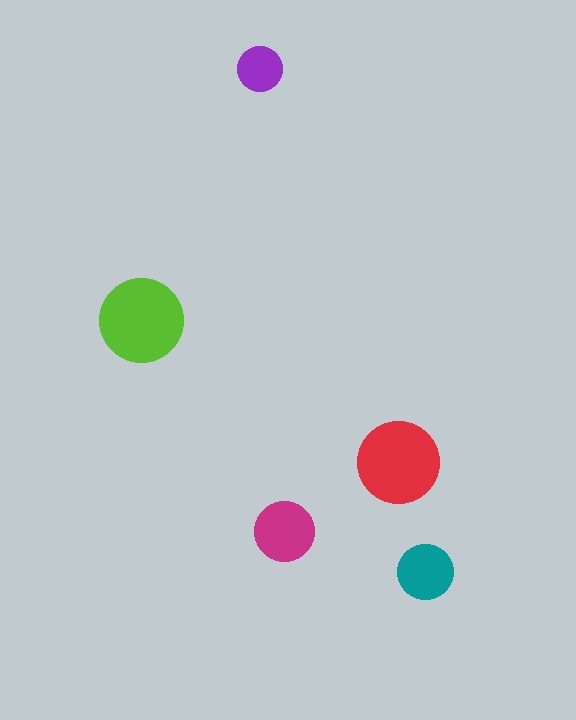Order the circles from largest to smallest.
the lime one, the red one, the magenta one, the teal one, the purple one.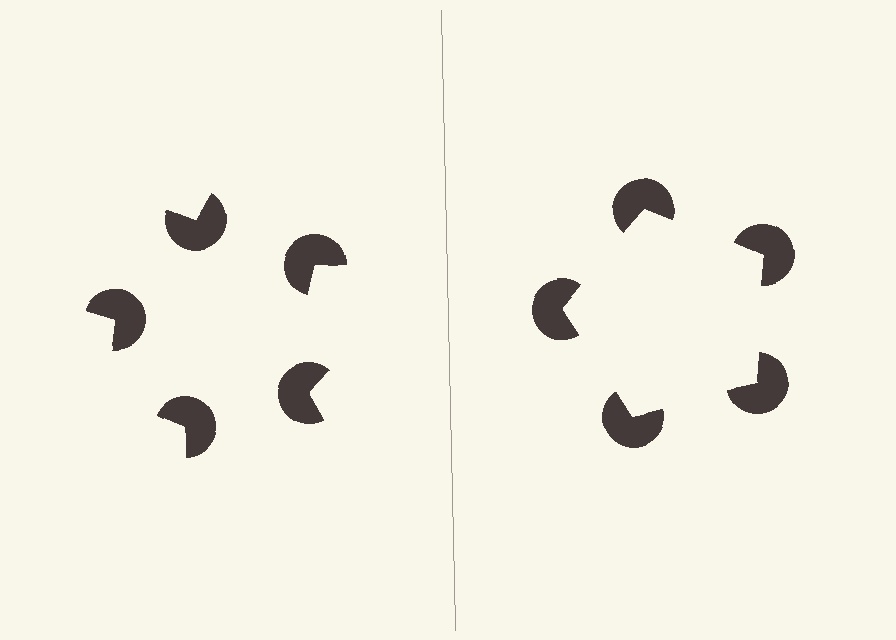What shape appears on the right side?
An illusory pentagon.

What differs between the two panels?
The pac-man discs are positioned identically on both sides; only the wedge orientations differ. On the right they align to a pentagon; on the left they are misaligned.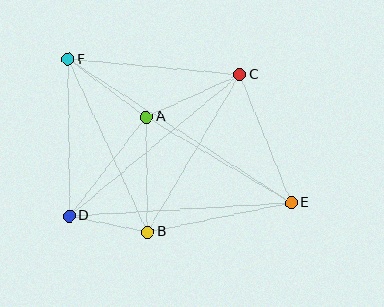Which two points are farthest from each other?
Points E and F are farthest from each other.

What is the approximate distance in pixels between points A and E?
The distance between A and E is approximately 168 pixels.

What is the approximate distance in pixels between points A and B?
The distance between A and B is approximately 115 pixels.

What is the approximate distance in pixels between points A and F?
The distance between A and F is approximately 97 pixels.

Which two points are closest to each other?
Points B and D are closest to each other.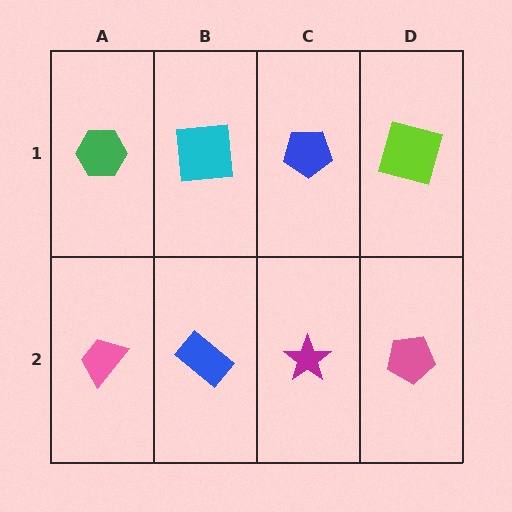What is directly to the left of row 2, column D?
A magenta star.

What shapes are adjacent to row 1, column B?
A blue rectangle (row 2, column B), a green hexagon (row 1, column A), a blue pentagon (row 1, column C).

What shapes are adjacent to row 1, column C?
A magenta star (row 2, column C), a cyan square (row 1, column B), a lime square (row 1, column D).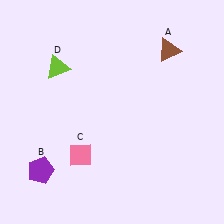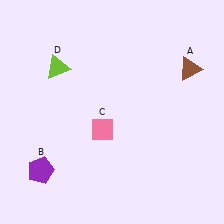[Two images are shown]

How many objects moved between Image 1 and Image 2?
2 objects moved between the two images.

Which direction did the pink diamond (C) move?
The pink diamond (C) moved up.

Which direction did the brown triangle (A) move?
The brown triangle (A) moved right.